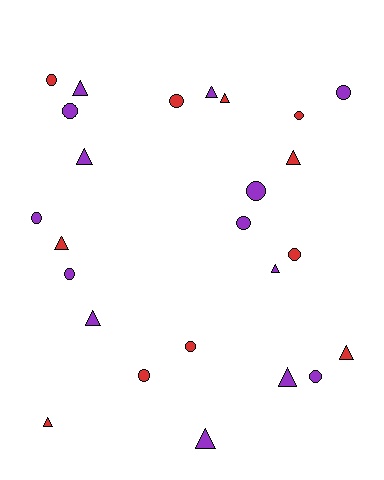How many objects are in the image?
There are 25 objects.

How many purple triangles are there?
There are 7 purple triangles.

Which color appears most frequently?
Purple, with 14 objects.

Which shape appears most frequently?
Circle, with 13 objects.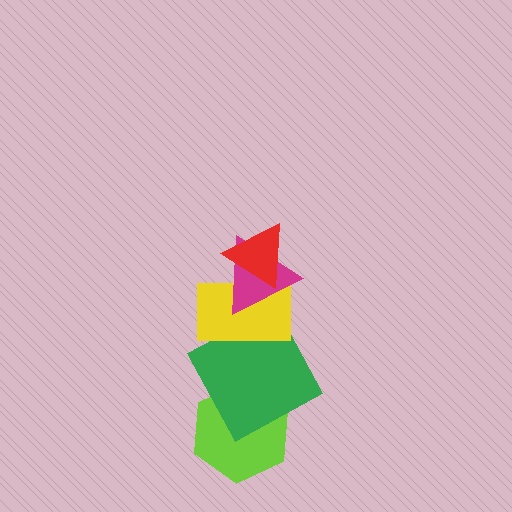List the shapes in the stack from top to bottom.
From top to bottom: the red triangle, the magenta triangle, the yellow rectangle, the green square, the lime hexagon.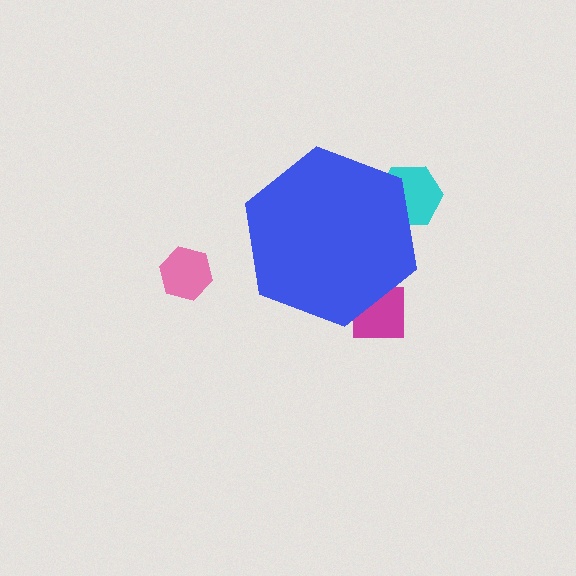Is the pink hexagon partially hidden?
No, the pink hexagon is fully visible.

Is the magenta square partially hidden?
Yes, the magenta square is partially hidden behind the blue hexagon.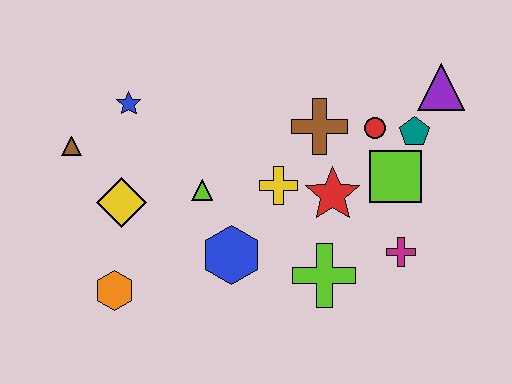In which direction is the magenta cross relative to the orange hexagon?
The magenta cross is to the right of the orange hexagon.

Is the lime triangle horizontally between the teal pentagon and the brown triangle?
Yes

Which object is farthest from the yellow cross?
The brown triangle is farthest from the yellow cross.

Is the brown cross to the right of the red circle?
No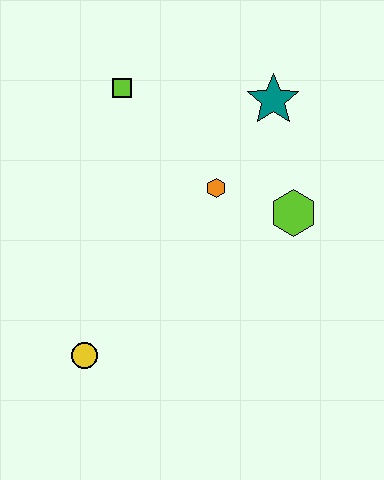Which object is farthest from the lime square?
The yellow circle is farthest from the lime square.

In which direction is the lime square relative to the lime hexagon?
The lime square is to the left of the lime hexagon.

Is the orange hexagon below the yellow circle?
No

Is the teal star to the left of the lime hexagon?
Yes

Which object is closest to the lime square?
The orange hexagon is closest to the lime square.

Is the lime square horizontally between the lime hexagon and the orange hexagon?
No